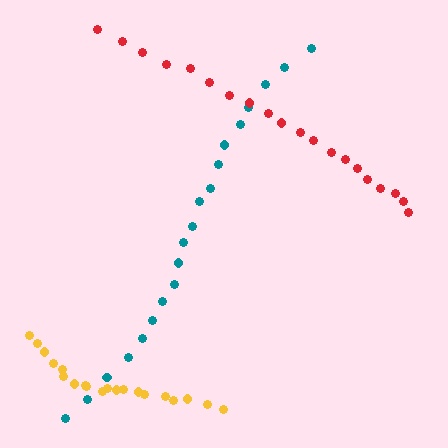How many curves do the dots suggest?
There are 3 distinct paths.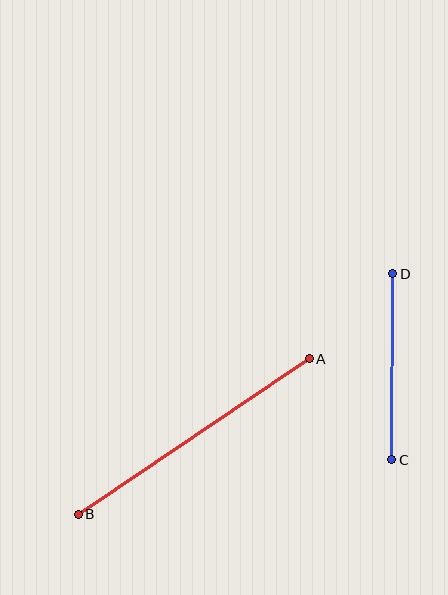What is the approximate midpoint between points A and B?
The midpoint is at approximately (194, 436) pixels.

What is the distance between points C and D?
The distance is approximately 186 pixels.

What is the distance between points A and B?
The distance is approximately 278 pixels.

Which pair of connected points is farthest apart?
Points A and B are farthest apart.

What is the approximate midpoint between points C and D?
The midpoint is at approximately (392, 367) pixels.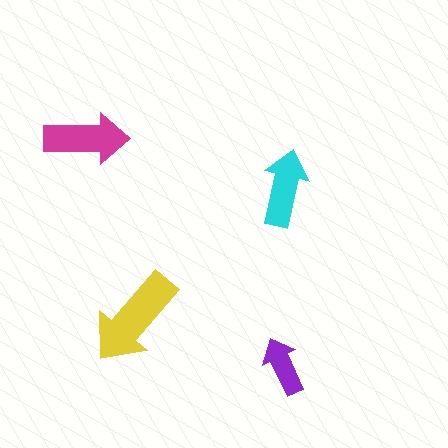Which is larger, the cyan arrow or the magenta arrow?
The magenta one.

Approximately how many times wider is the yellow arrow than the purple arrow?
About 1.5 times wider.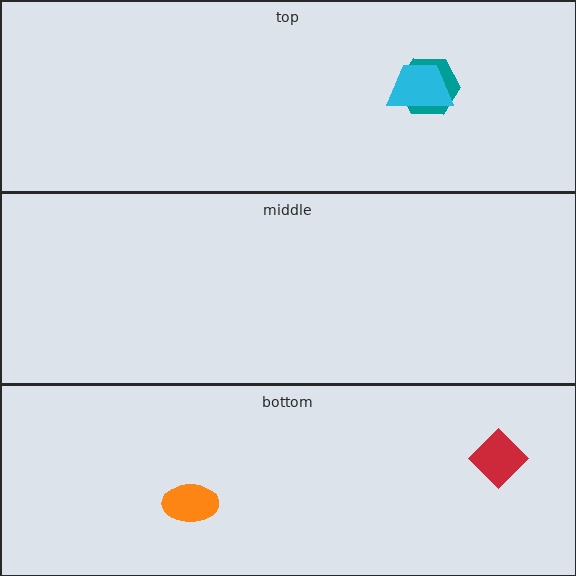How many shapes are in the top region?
2.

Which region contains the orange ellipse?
The bottom region.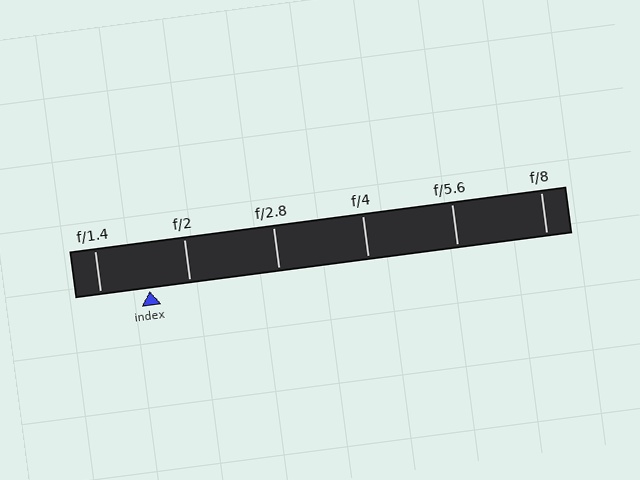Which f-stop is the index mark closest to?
The index mark is closest to f/2.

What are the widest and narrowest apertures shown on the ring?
The widest aperture shown is f/1.4 and the narrowest is f/8.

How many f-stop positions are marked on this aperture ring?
There are 6 f-stop positions marked.